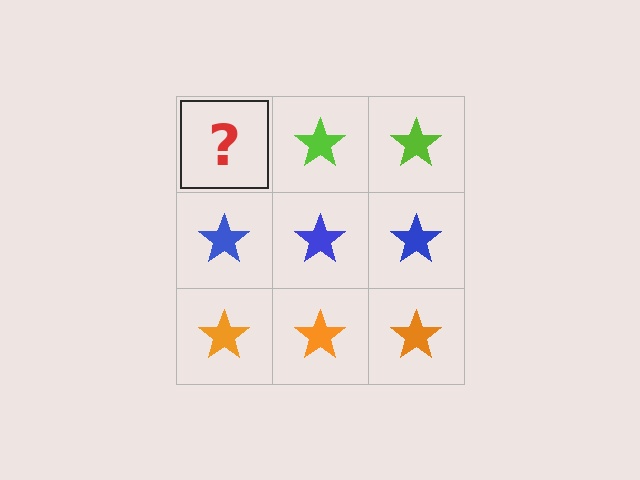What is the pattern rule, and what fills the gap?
The rule is that each row has a consistent color. The gap should be filled with a lime star.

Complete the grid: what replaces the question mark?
The question mark should be replaced with a lime star.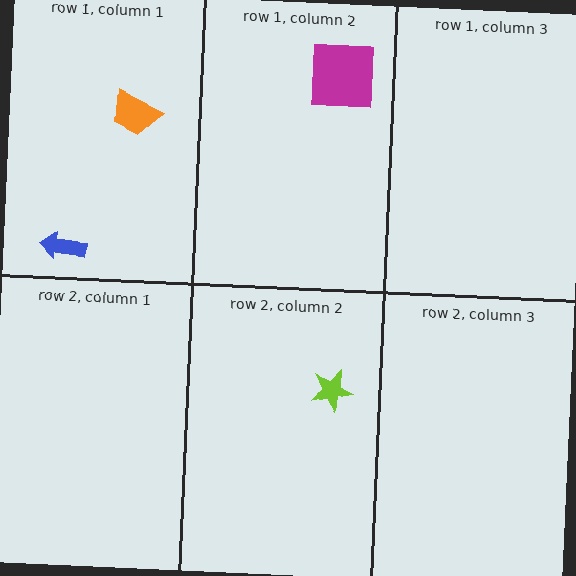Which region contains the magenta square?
The row 1, column 2 region.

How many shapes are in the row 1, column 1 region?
2.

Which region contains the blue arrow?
The row 1, column 1 region.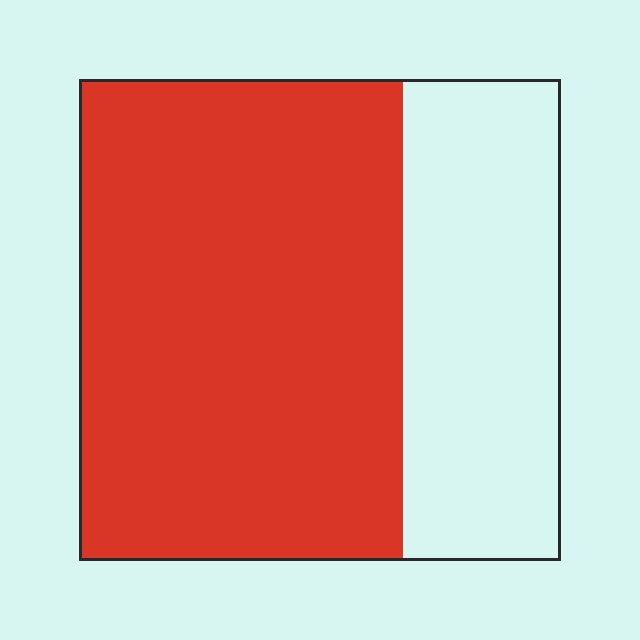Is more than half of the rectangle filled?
Yes.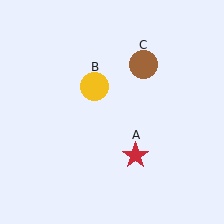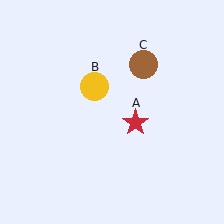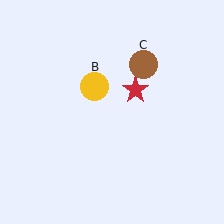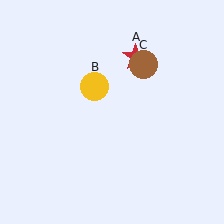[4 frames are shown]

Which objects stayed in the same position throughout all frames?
Yellow circle (object B) and brown circle (object C) remained stationary.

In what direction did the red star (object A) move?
The red star (object A) moved up.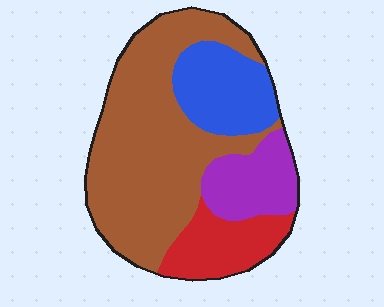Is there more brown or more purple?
Brown.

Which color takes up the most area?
Brown, at roughly 55%.